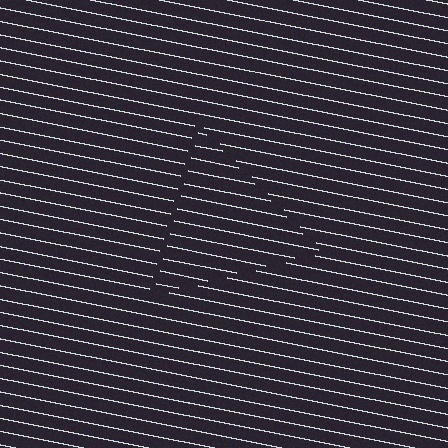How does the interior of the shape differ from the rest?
The interior of the shape contains the same grating, shifted by half a period — the contour is defined by the phase discontinuity where line-ends from the inner and outer gratings abut.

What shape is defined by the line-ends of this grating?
An illusory triangle. The interior of the shape contains the same grating, shifted by half a period — the contour is defined by the phase discontinuity where line-ends from the inner and outer gratings abut.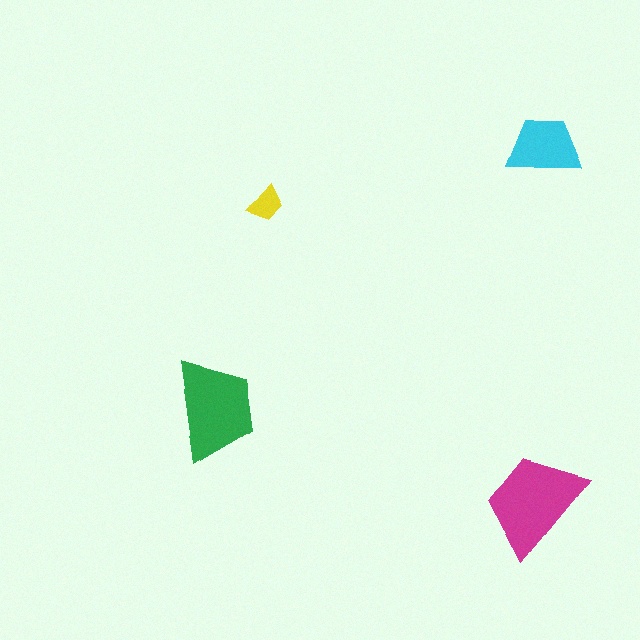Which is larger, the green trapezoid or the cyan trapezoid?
The green one.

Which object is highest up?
The cyan trapezoid is topmost.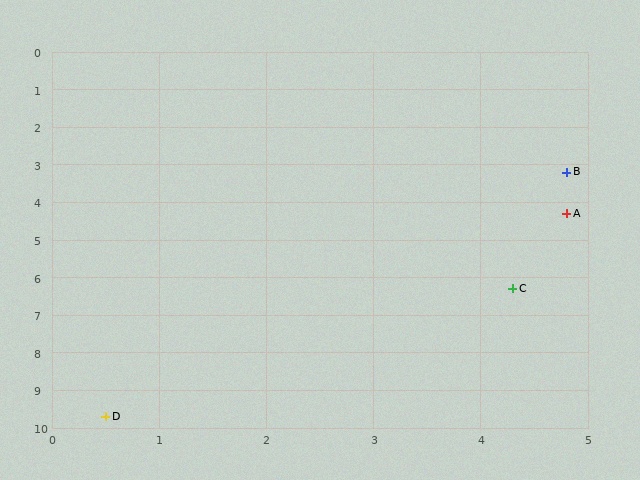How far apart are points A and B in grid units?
Points A and B are about 1.1 grid units apart.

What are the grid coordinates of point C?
Point C is at approximately (4.3, 6.3).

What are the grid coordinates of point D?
Point D is at approximately (0.5, 9.7).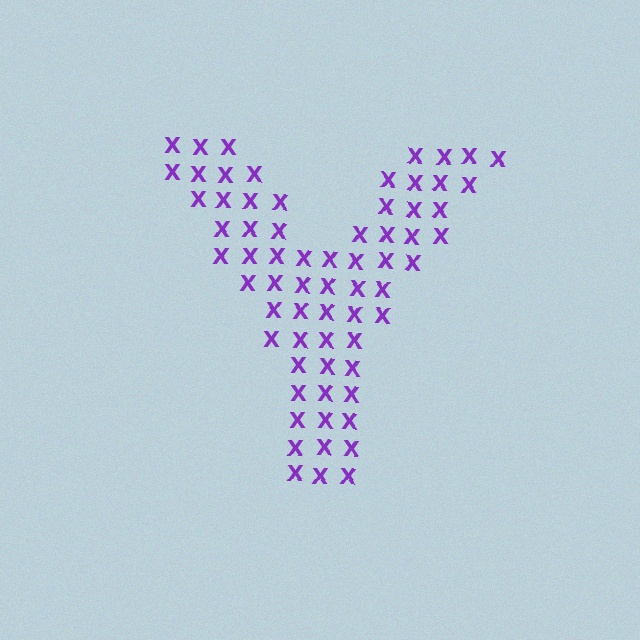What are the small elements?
The small elements are letter X's.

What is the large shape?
The large shape is the letter Y.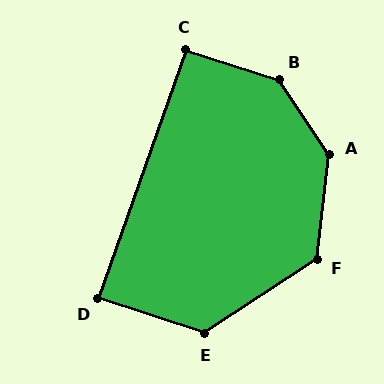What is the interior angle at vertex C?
Approximately 92 degrees (approximately right).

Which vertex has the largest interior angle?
B, at approximately 141 degrees.